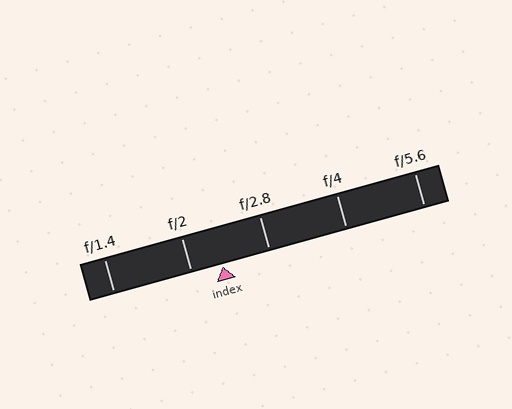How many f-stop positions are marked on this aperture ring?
There are 5 f-stop positions marked.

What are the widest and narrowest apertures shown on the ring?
The widest aperture shown is f/1.4 and the narrowest is f/5.6.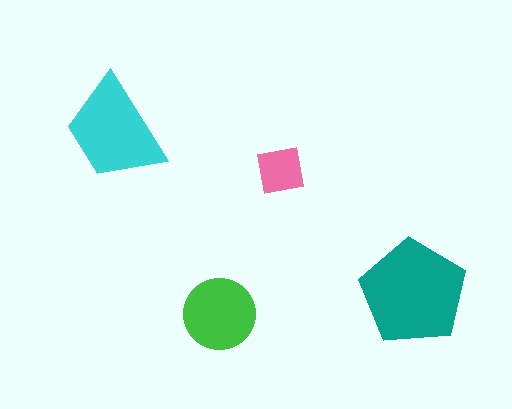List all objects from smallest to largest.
The pink square, the green circle, the cyan trapezoid, the teal pentagon.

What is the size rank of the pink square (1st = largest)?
4th.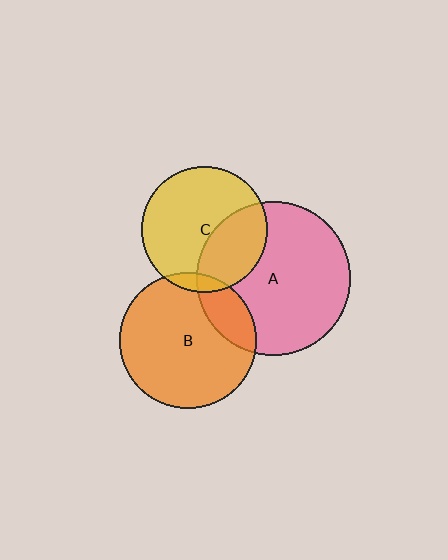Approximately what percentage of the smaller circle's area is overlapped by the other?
Approximately 35%.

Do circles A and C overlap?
Yes.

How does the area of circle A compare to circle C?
Approximately 1.5 times.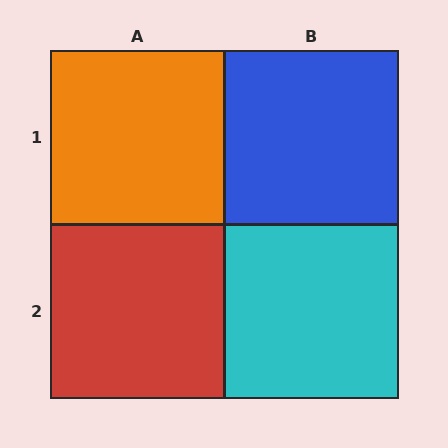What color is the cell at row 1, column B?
Blue.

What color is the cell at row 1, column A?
Orange.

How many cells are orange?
1 cell is orange.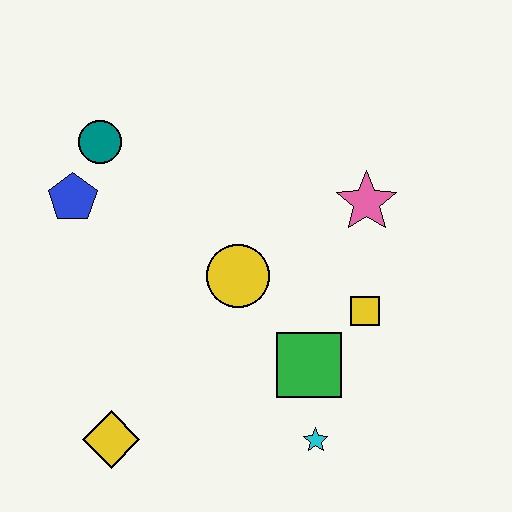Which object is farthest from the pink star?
The yellow diamond is farthest from the pink star.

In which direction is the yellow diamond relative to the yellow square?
The yellow diamond is to the left of the yellow square.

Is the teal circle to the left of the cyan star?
Yes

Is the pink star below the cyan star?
No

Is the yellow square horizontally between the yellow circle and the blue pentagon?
No